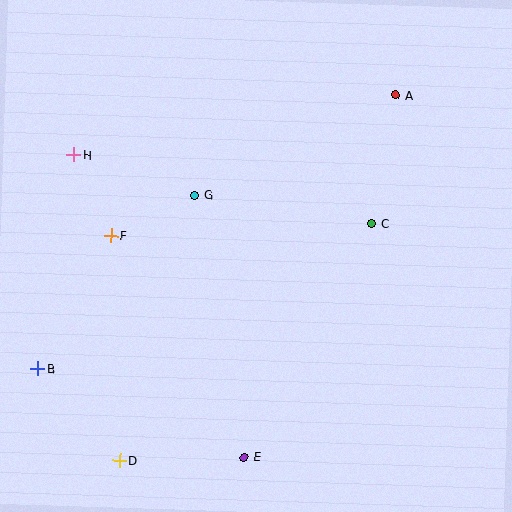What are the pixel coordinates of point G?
Point G is at (195, 195).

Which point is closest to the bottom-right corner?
Point E is closest to the bottom-right corner.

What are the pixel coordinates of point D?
Point D is at (119, 460).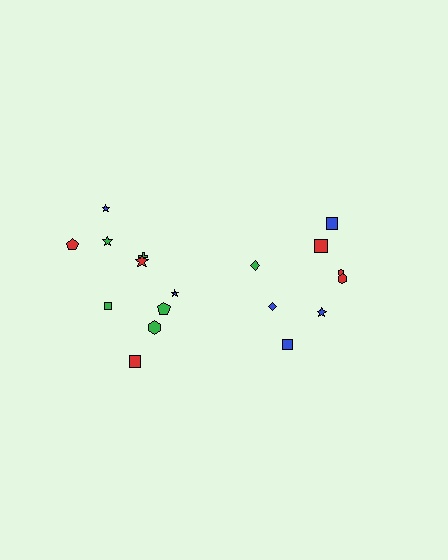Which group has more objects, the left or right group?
The left group.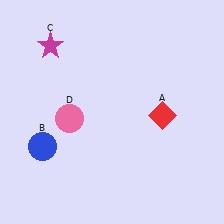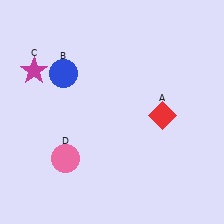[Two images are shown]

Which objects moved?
The objects that moved are: the blue circle (B), the magenta star (C), the pink circle (D).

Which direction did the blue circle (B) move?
The blue circle (B) moved up.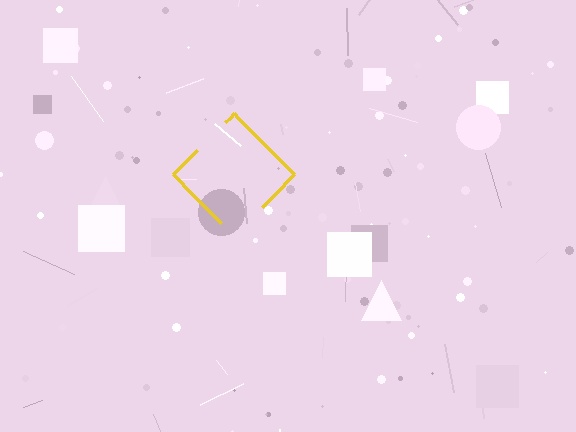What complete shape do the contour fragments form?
The contour fragments form a diamond.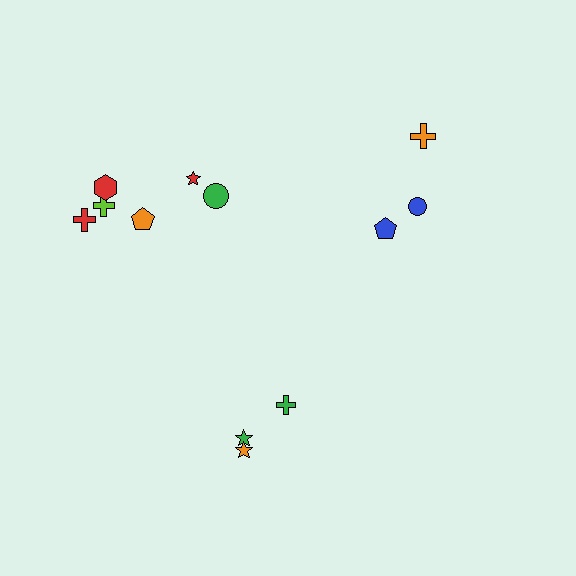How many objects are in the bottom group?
There are 3 objects.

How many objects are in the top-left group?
There are 6 objects.